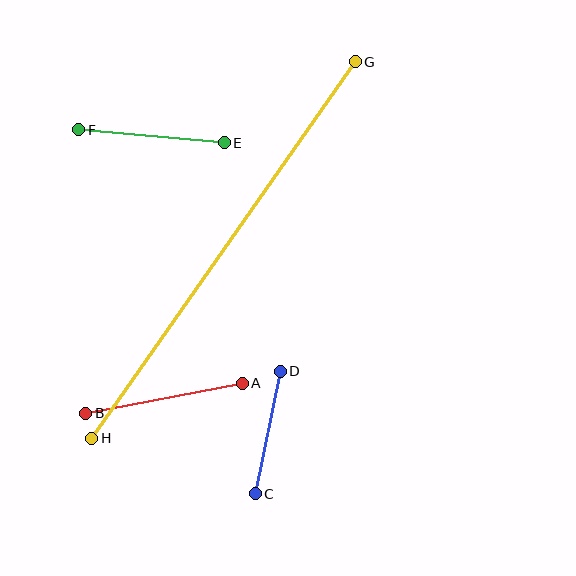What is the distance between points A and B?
The distance is approximately 160 pixels.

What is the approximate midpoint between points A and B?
The midpoint is at approximately (164, 398) pixels.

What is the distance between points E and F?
The distance is approximately 146 pixels.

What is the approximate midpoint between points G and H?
The midpoint is at approximately (224, 250) pixels.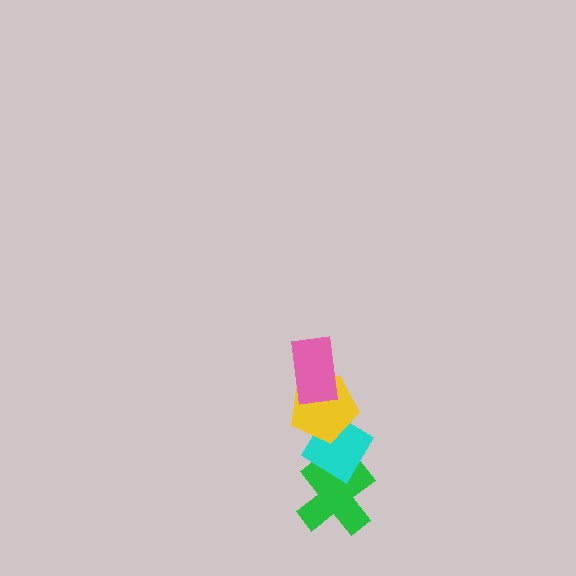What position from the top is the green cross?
The green cross is 4th from the top.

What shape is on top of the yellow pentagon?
The pink rectangle is on top of the yellow pentagon.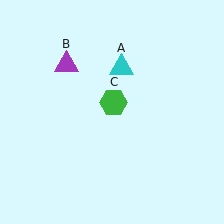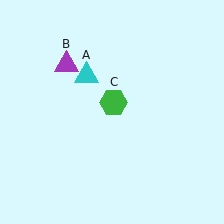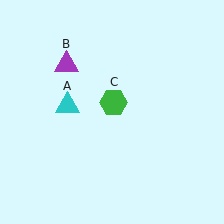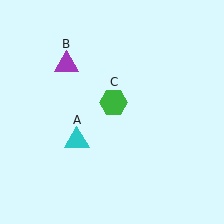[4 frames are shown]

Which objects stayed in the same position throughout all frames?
Purple triangle (object B) and green hexagon (object C) remained stationary.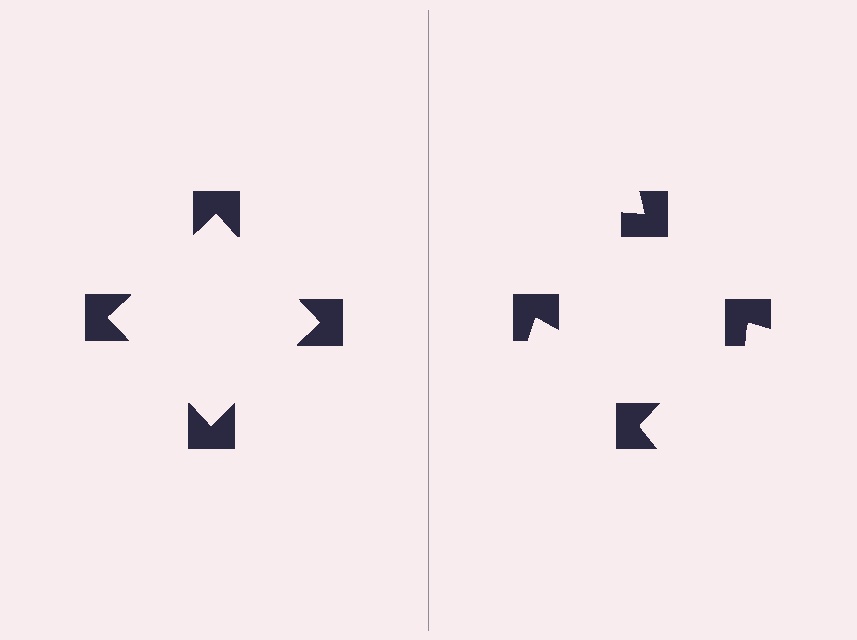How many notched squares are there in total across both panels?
8 — 4 on each side.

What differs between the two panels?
The notched squares are positioned identically on both sides; only the wedge orientations differ. On the left they align to a square; on the right they are misaligned.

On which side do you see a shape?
An illusory square appears on the left side. On the right side the wedge cuts are rotated, so no coherent shape forms.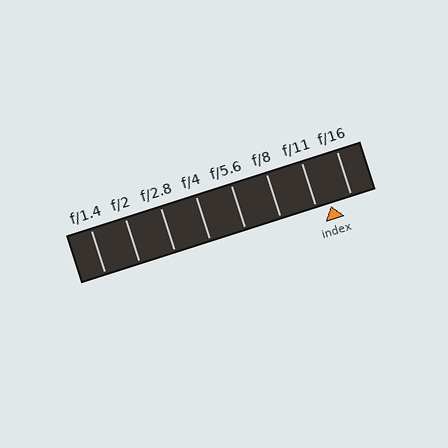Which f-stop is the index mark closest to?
The index mark is closest to f/11.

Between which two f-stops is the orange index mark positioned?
The index mark is between f/11 and f/16.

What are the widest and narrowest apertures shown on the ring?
The widest aperture shown is f/1.4 and the narrowest is f/16.